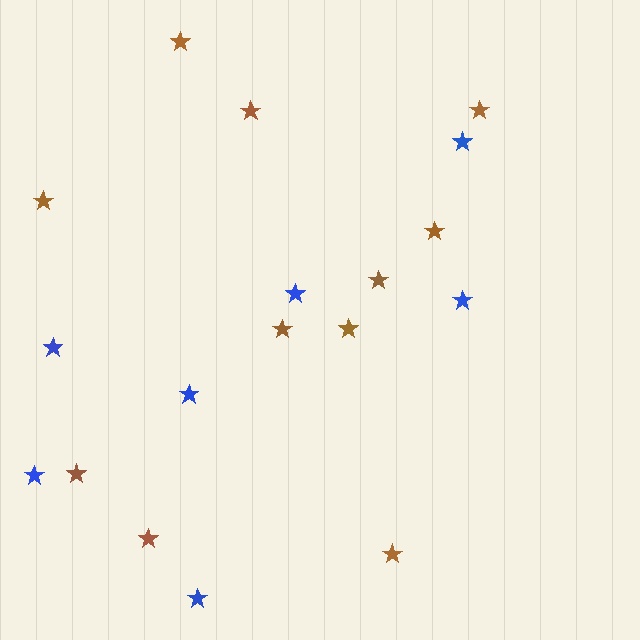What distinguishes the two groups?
There are 2 groups: one group of brown stars (11) and one group of blue stars (7).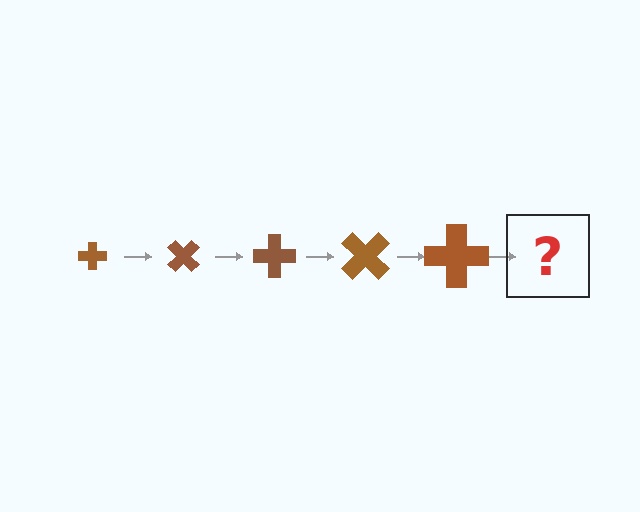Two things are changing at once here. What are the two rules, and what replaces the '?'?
The two rules are that the cross grows larger each step and it rotates 45 degrees each step. The '?' should be a cross, larger than the previous one and rotated 225 degrees from the start.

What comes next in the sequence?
The next element should be a cross, larger than the previous one and rotated 225 degrees from the start.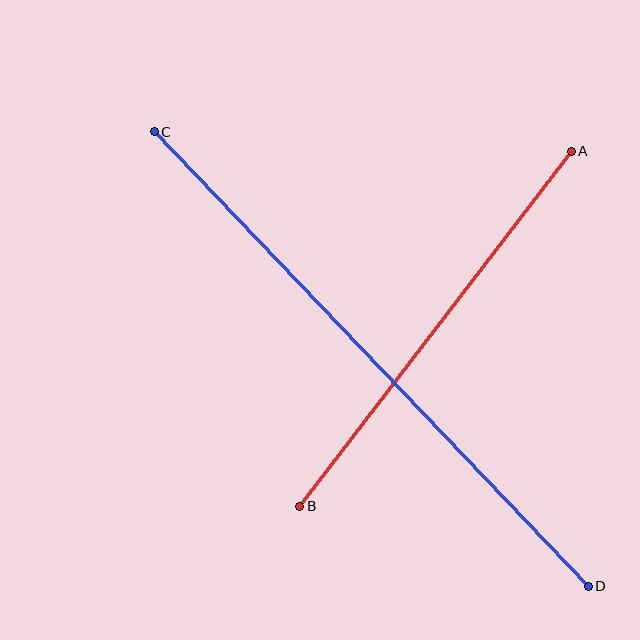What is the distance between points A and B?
The distance is approximately 447 pixels.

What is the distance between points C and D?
The distance is approximately 628 pixels.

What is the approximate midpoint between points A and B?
The midpoint is at approximately (436, 329) pixels.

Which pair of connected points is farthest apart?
Points C and D are farthest apart.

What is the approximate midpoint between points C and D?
The midpoint is at approximately (371, 359) pixels.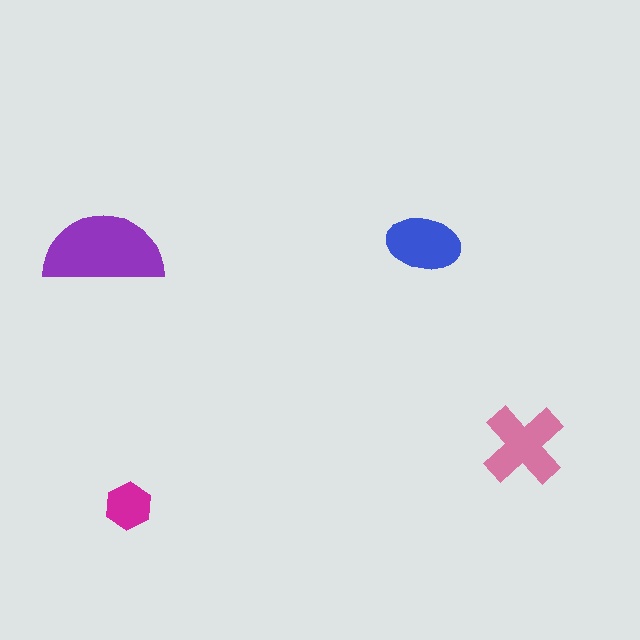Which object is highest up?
The blue ellipse is topmost.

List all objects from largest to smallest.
The purple semicircle, the pink cross, the blue ellipse, the magenta hexagon.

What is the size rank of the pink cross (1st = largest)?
2nd.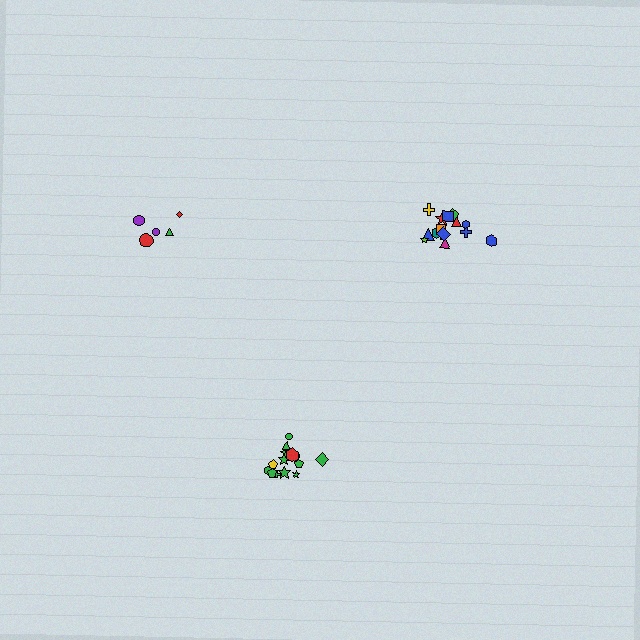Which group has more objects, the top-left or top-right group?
The top-right group.